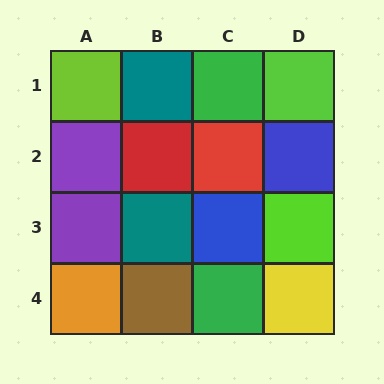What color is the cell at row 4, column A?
Orange.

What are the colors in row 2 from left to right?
Purple, red, red, blue.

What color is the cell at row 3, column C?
Blue.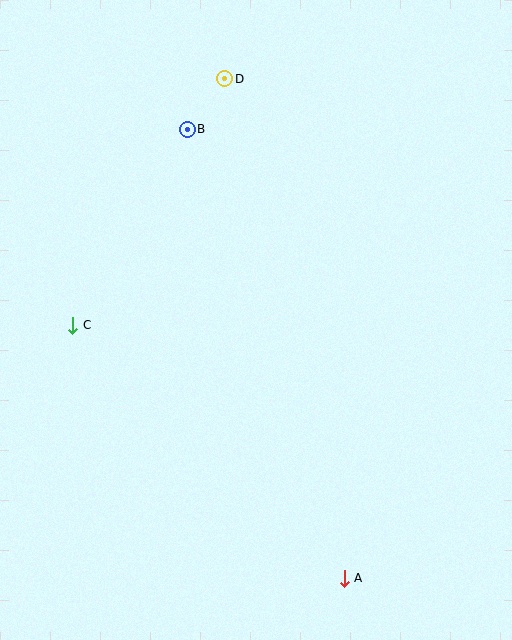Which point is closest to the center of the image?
Point C at (73, 325) is closest to the center.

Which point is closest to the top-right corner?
Point D is closest to the top-right corner.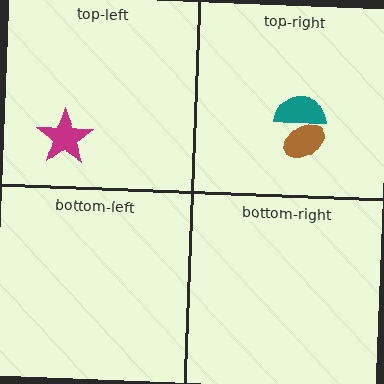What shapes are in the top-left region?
The magenta star.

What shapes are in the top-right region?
The teal semicircle, the brown ellipse.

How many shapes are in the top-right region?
2.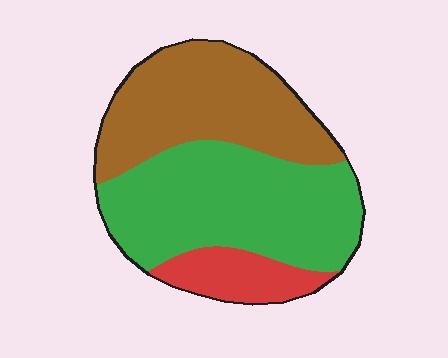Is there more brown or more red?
Brown.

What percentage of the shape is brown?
Brown takes up about three eighths (3/8) of the shape.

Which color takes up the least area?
Red, at roughly 15%.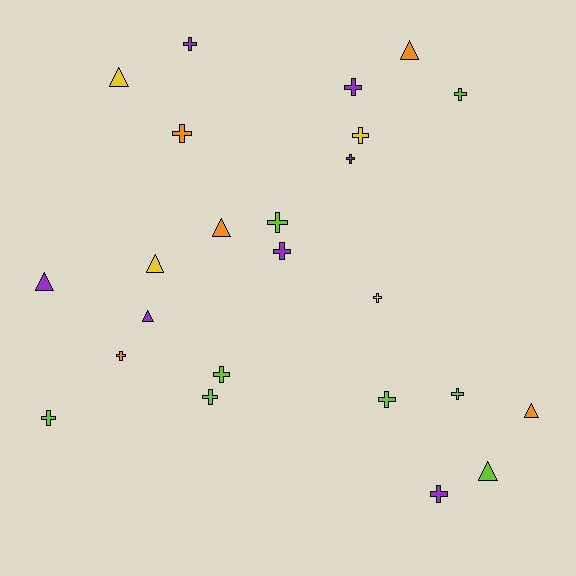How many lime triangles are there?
There is 1 lime triangle.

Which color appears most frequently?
Lime, with 8 objects.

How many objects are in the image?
There are 24 objects.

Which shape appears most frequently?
Cross, with 16 objects.